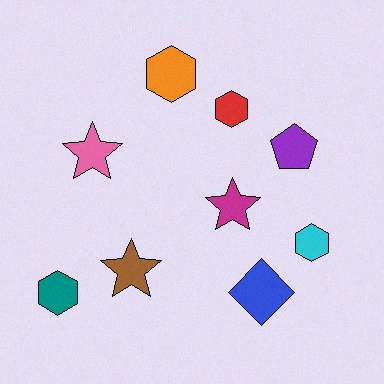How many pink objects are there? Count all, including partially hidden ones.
There is 1 pink object.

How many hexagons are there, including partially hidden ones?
There are 4 hexagons.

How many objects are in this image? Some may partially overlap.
There are 9 objects.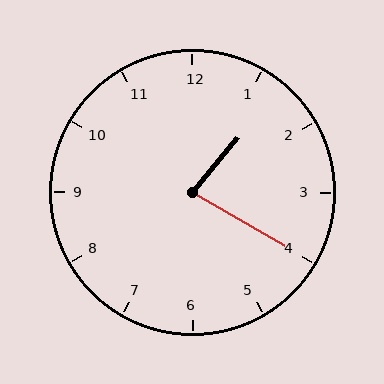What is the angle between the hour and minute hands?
Approximately 80 degrees.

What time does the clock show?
1:20.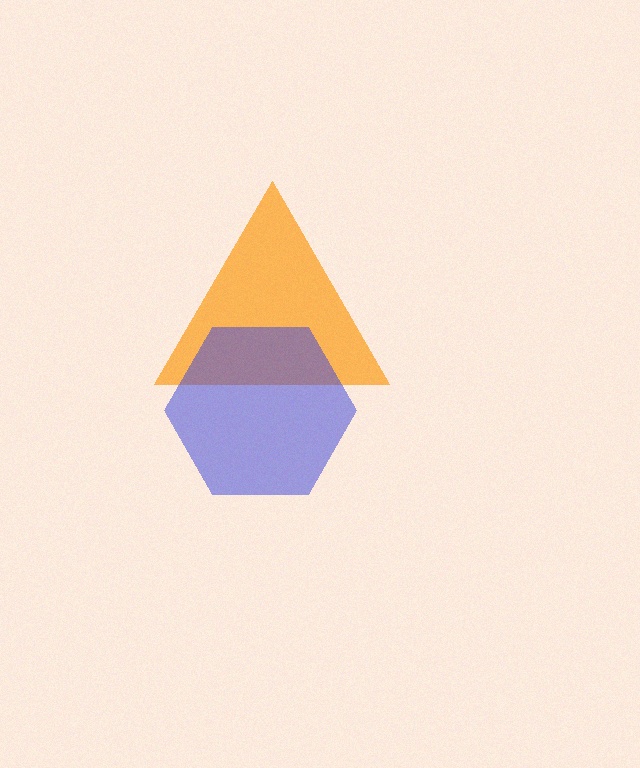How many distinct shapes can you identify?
There are 2 distinct shapes: an orange triangle, a blue hexagon.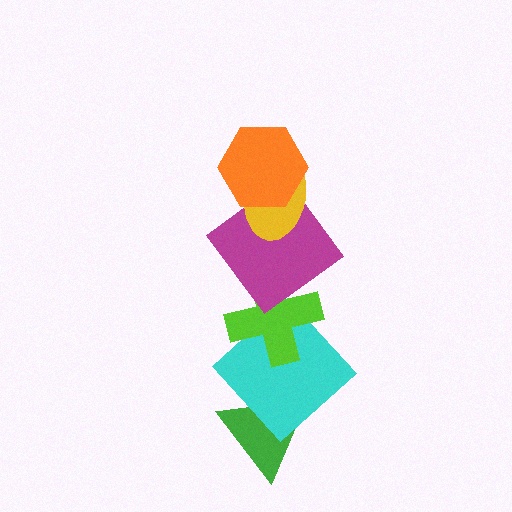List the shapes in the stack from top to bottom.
From top to bottom: the orange hexagon, the yellow ellipse, the magenta diamond, the lime cross, the cyan diamond, the green triangle.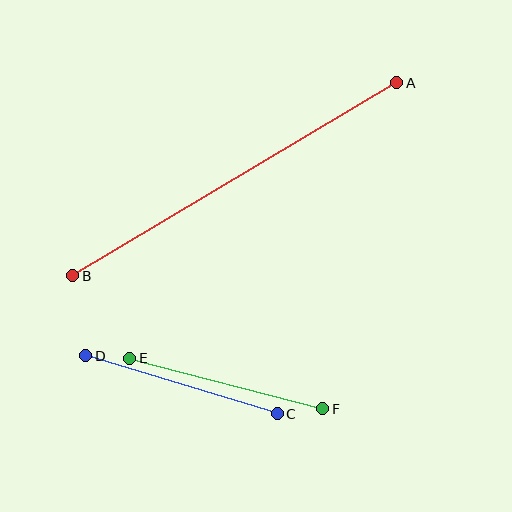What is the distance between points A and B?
The distance is approximately 377 pixels.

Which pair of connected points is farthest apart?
Points A and B are farthest apart.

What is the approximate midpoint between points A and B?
The midpoint is at approximately (235, 179) pixels.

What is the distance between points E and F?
The distance is approximately 199 pixels.